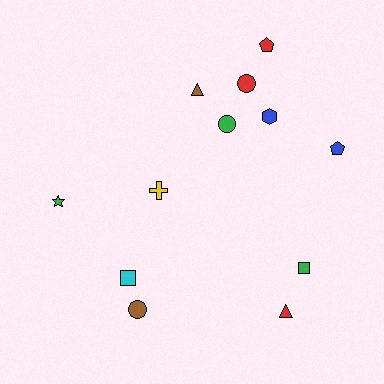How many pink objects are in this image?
There are no pink objects.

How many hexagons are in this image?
There is 1 hexagon.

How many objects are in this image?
There are 12 objects.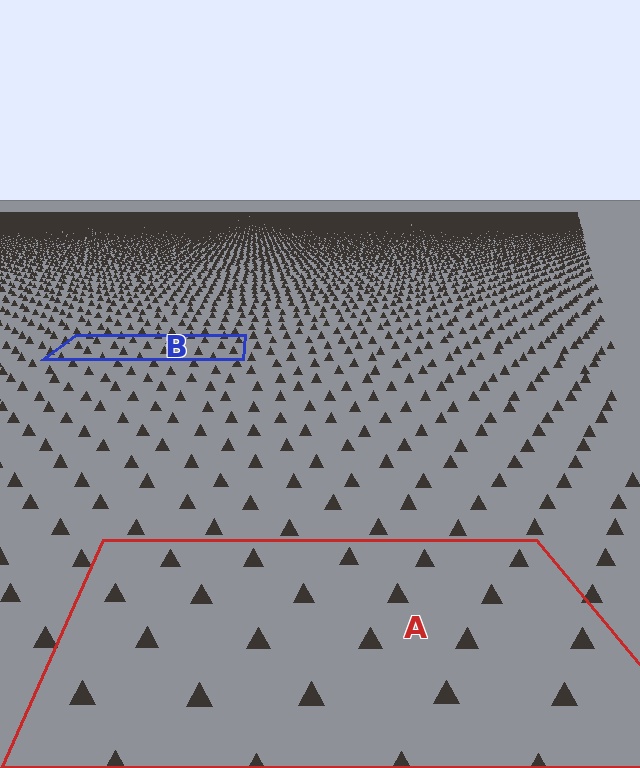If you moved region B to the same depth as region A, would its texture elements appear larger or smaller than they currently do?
They would appear larger. At a closer depth, the same texture elements are projected at a bigger on-screen size.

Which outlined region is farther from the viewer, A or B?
Region B is farther from the viewer — the texture elements inside it appear smaller and more densely packed.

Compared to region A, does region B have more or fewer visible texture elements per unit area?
Region B has more texture elements per unit area — they are packed more densely because it is farther away.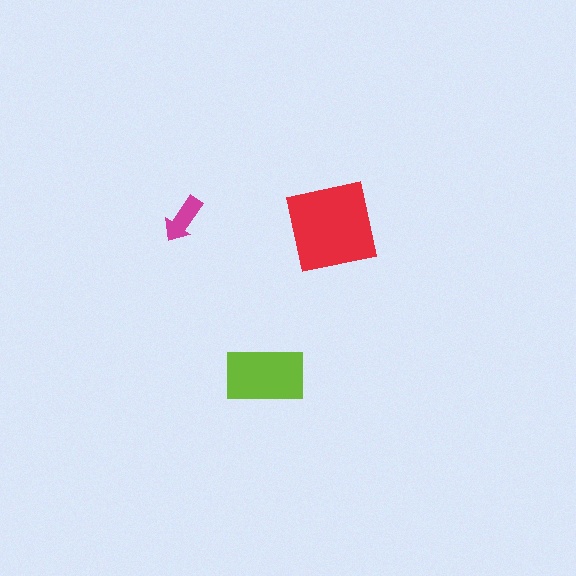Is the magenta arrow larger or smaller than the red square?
Smaller.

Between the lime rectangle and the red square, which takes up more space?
The red square.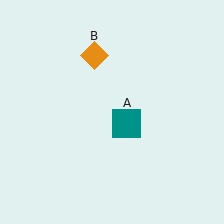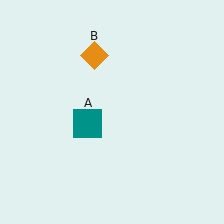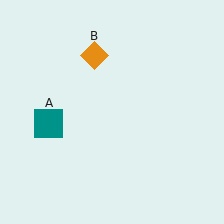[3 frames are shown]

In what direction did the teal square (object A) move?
The teal square (object A) moved left.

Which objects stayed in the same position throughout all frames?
Orange diamond (object B) remained stationary.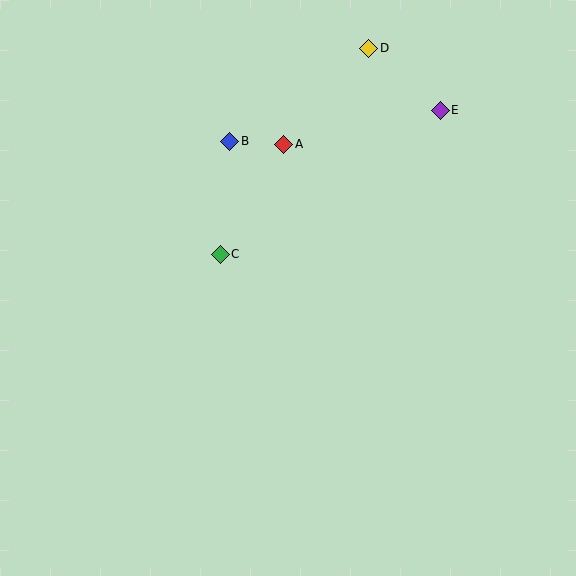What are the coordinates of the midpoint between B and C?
The midpoint between B and C is at (225, 198).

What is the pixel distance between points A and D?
The distance between A and D is 128 pixels.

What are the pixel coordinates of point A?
Point A is at (284, 144).